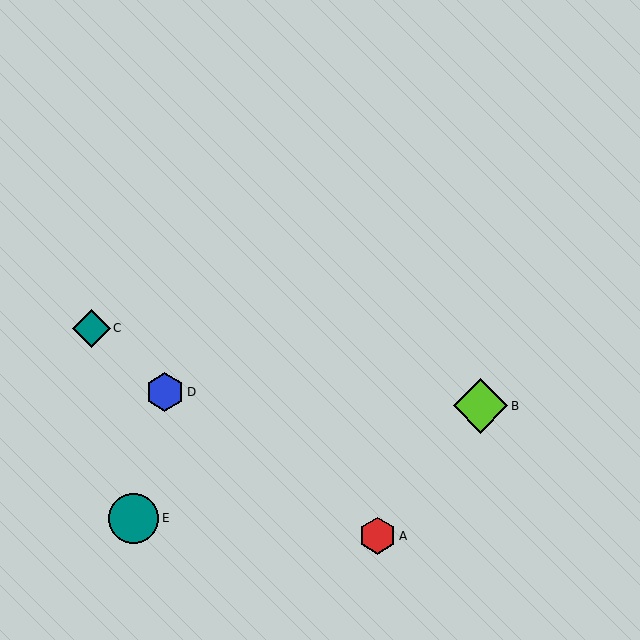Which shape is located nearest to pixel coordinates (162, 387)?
The blue hexagon (labeled D) at (165, 392) is nearest to that location.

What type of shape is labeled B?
Shape B is a lime diamond.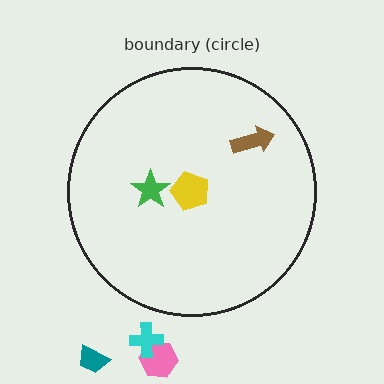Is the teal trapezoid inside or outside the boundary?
Outside.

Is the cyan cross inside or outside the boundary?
Outside.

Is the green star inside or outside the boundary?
Inside.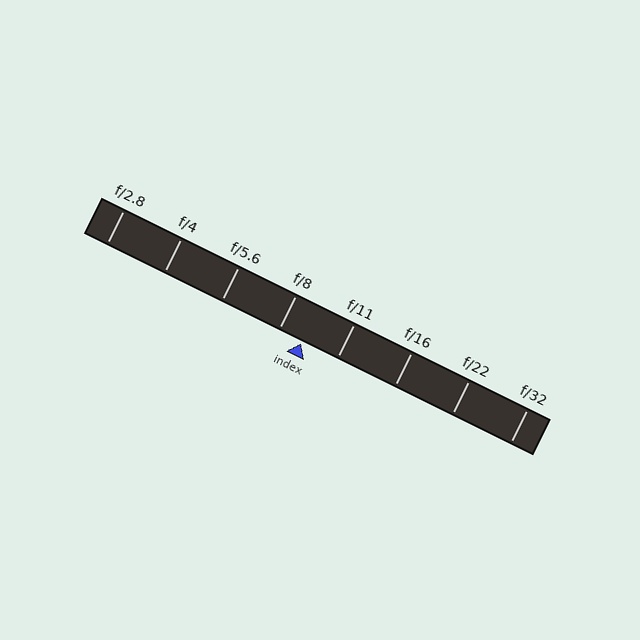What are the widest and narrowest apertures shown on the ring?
The widest aperture shown is f/2.8 and the narrowest is f/32.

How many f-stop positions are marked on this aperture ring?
There are 8 f-stop positions marked.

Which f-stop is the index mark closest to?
The index mark is closest to f/8.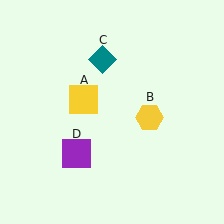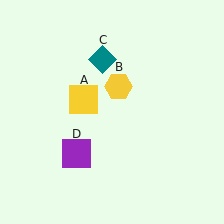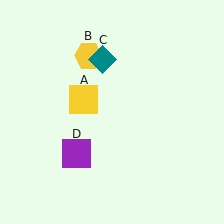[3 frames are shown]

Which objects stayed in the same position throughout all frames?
Yellow square (object A) and teal diamond (object C) and purple square (object D) remained stationary.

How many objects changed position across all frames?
1 object changed position: yellow hexagon (object B).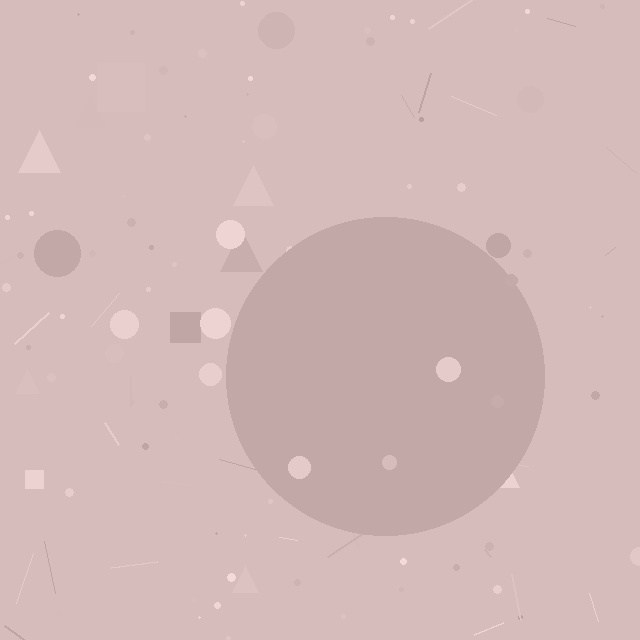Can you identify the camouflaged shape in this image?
The camouflaged shape is a circle.